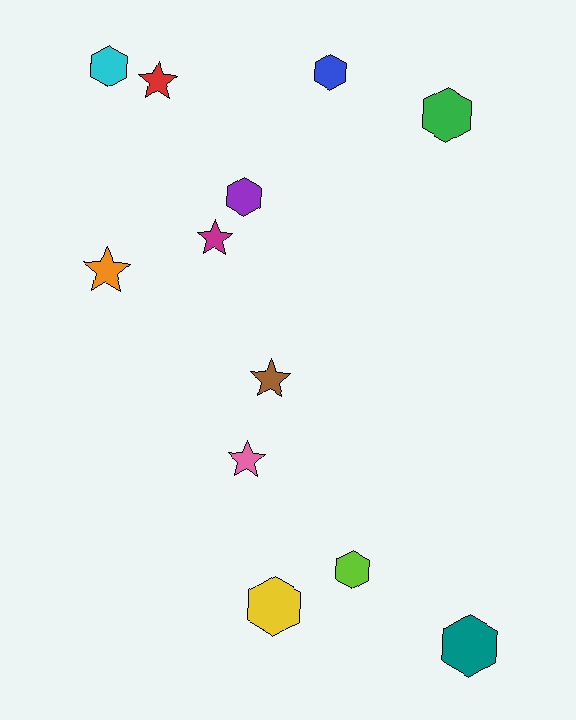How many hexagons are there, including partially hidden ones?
There are 7 hexagons.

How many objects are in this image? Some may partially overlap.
There are 12 objects.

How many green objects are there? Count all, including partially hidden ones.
There is 1 green object.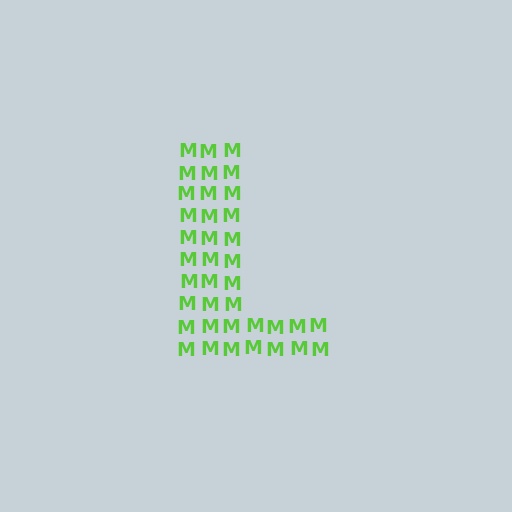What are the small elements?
The small elements are letter M's.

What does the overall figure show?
The overall figure shows the letter L.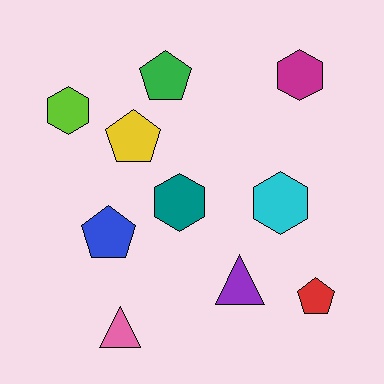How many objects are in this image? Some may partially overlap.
There are 10 objects.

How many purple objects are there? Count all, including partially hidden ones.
There is 1 purple object.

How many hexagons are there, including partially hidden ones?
There are 4 hexagons.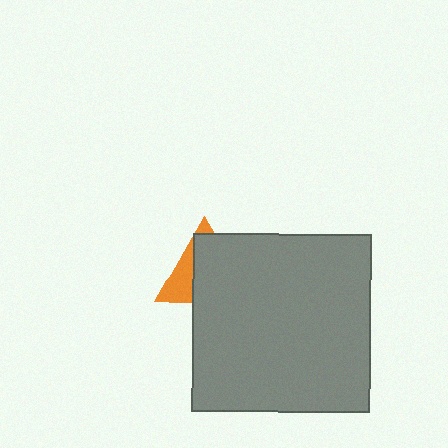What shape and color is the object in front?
The object in front is a gray square.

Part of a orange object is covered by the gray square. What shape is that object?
It is a triangle.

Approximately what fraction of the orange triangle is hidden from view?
Roughly 66% of the orange triangle is hidden behind the gray square.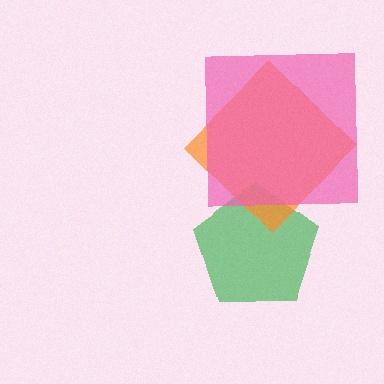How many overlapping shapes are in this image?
There are 3 overlapping shapes in the image.